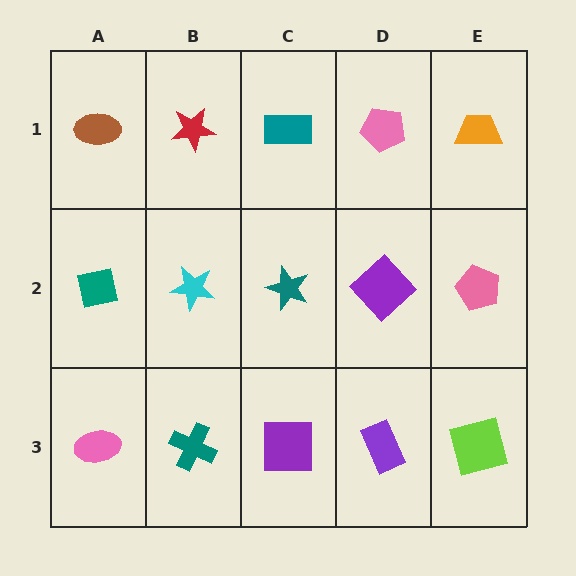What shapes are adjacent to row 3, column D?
A purple diamond (row 2, column D), a purple square (row 3, column C), a lime square (row 3, column E).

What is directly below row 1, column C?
A teal star.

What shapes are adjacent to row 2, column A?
A brown ellipse (row 1, column A), a pink ellipse (row 3, column A), a cyan star (row 2, column B).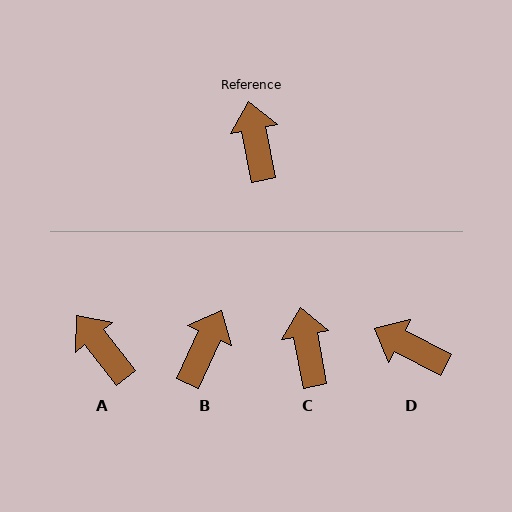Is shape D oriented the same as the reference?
No, it is off by about 52 degrees.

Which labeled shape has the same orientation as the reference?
C.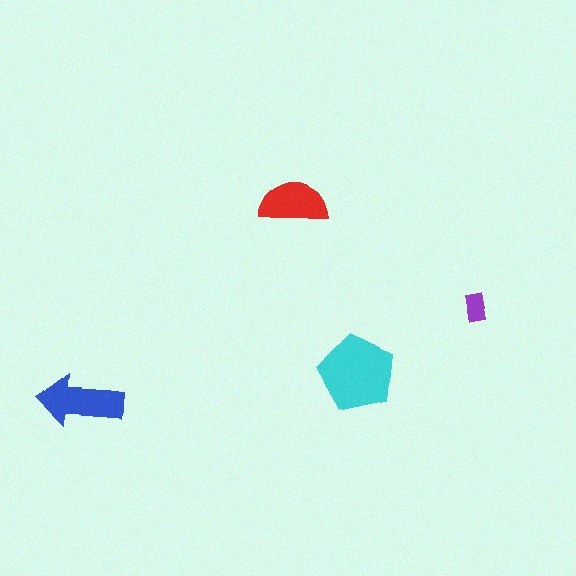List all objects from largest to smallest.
The cyan pentagon, the blue arrow, the red semicircle, the purple rectangle.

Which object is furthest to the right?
The purple rectangle is rightmost.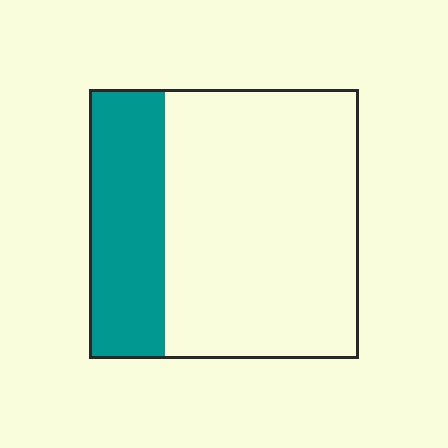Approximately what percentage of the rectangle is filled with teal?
Approximately 30%.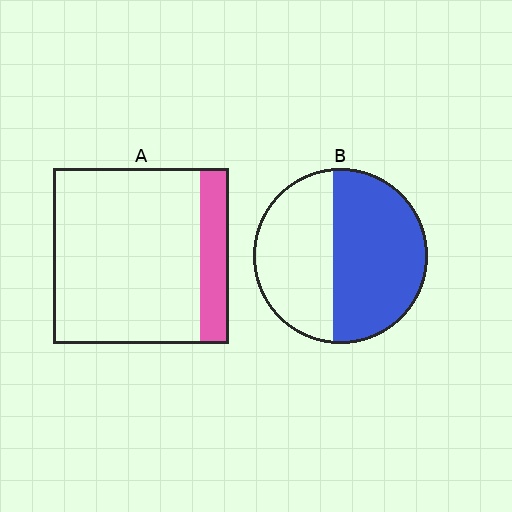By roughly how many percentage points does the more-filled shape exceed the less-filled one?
By roughly 40 percentage points (B over A).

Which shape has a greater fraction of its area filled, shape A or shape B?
Shape B.